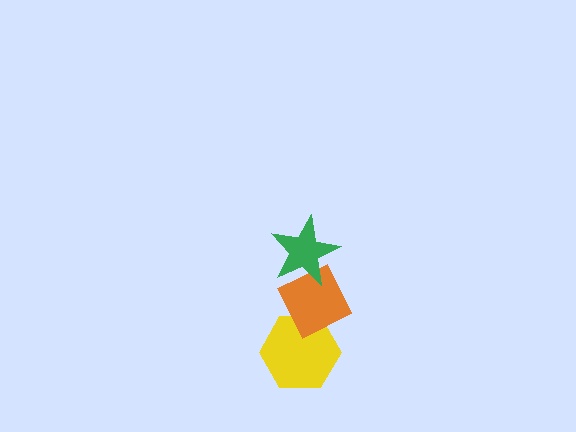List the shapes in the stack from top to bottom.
From top to bottom: the green star, the orange diamond, the yellow hexagon.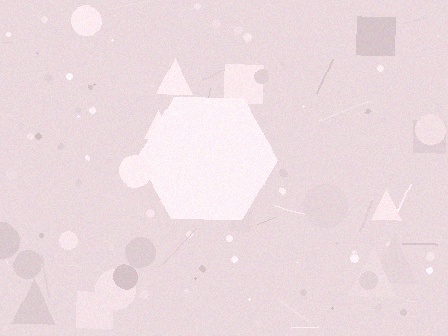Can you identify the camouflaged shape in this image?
The camouflaged shape is a hexagon.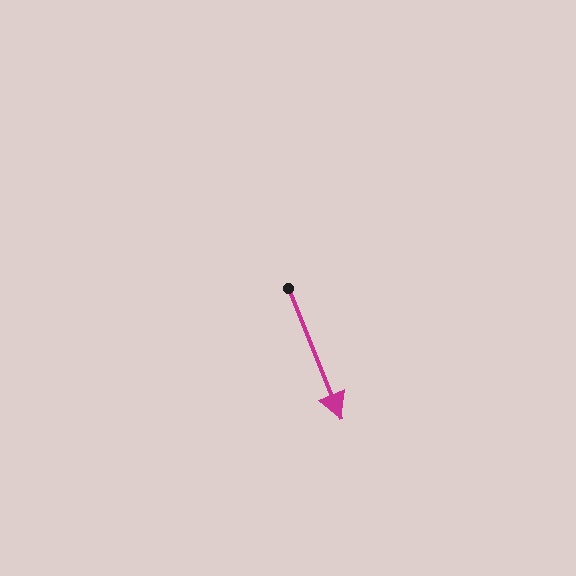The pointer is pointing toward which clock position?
Roughly 5 o'clock.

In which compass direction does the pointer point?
South.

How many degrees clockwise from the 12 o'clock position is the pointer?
Approximately 158 degrees.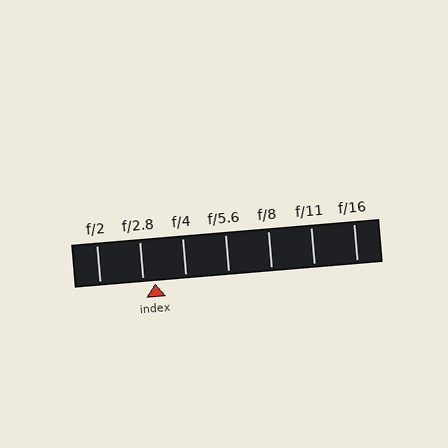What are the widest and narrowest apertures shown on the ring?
The widest aperture shown is f/2 and the narrowest is f/16.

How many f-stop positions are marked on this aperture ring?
There are 7 f-stop positions marked.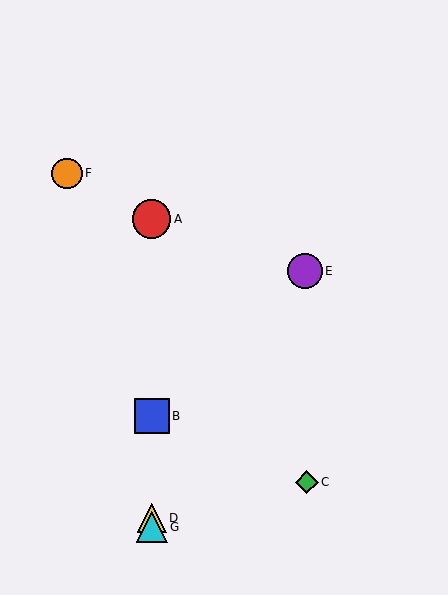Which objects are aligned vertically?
Objects A, B, D, G are aligned vertically.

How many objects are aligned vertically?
4 objects (A, B, D, G) are aligned vertically.